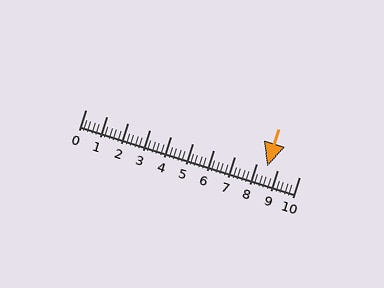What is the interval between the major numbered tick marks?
The major tick marks are spaced 1 units apart.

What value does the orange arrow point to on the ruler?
The orange arrow points to approximately 8.5.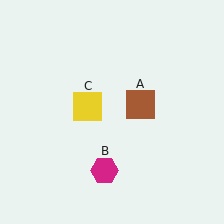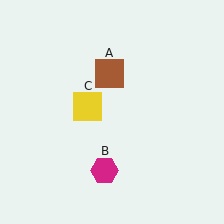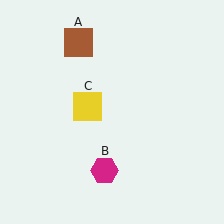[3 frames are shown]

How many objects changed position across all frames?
1 object changed position: brown square (object A).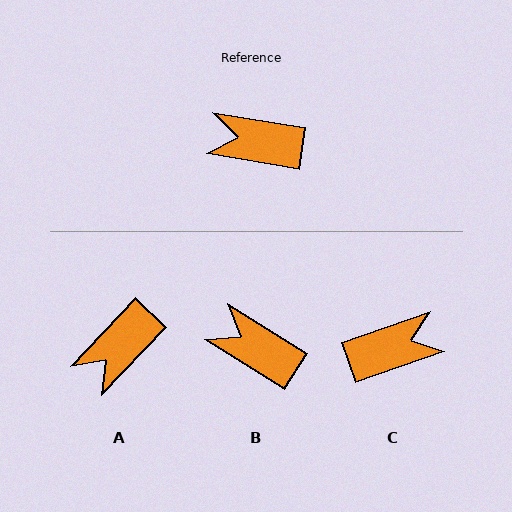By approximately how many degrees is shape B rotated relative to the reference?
Approximately 23 degrees clockwise.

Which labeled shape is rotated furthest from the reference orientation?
C, about 151 degrees away.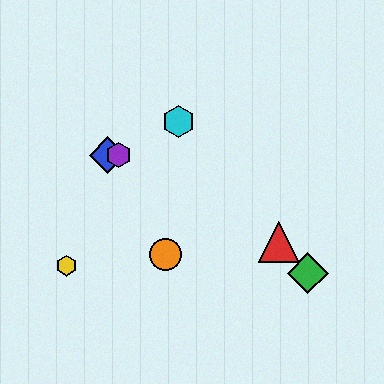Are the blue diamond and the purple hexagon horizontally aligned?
Yes, both are at y≈155.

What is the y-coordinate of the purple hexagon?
The purple hexagon is at y≈155.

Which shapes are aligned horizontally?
The blue diamond, the purple hexagon are aligned horizontally.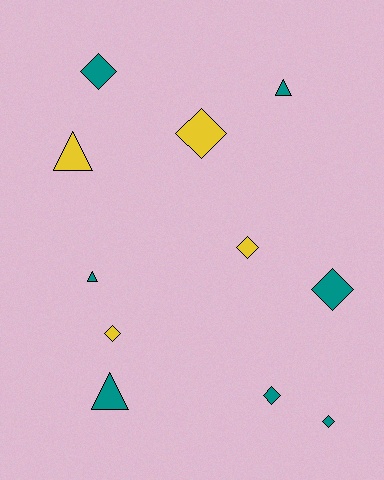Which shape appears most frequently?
Diamond, with 7 objects.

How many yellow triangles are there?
There is 1 yellow triangle.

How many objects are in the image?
There are 11 objects.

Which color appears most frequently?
Teal, with 7 objects.